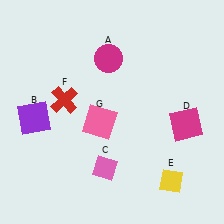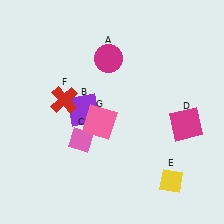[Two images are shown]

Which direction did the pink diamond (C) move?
The pink diamond (C) moved up.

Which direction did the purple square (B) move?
The purple square (B) moved right.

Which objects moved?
The objects that moved are: the purple square (B), the pink diamond (C).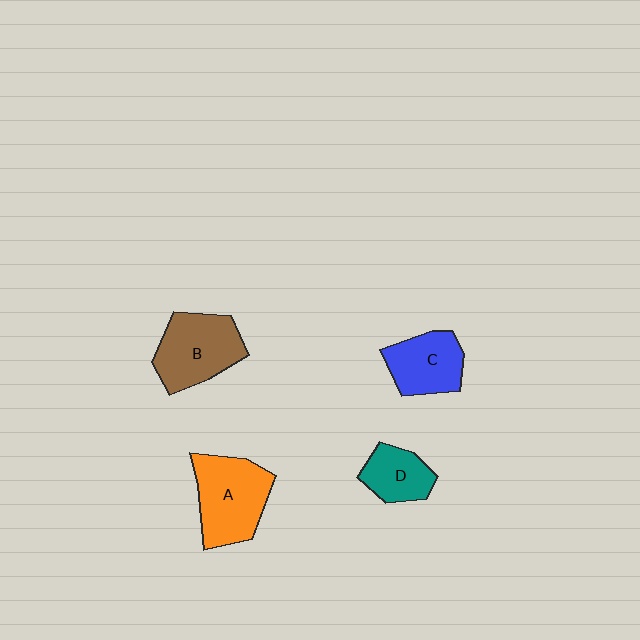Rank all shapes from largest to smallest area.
From largest to smallest: A (orange), B (brown), C (blue), D (teal).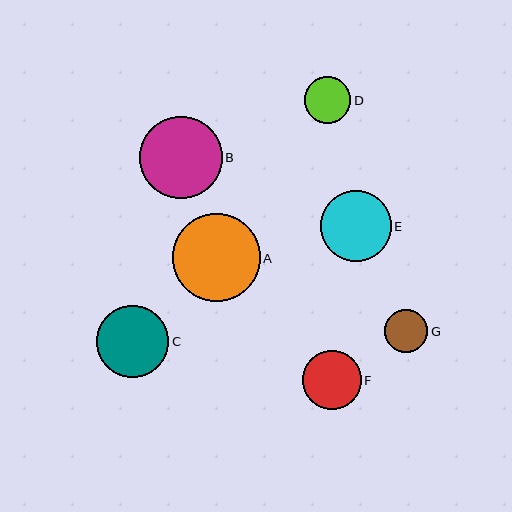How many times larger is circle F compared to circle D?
Circle F is approximately 1.3 times the size of circle D.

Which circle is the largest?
Circle A is the largest with a size of approximately 88 pixels.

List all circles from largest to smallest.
From largest to smallest: A, B, C, E, F, D, G.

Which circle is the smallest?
Circle G is the smallest with a size of approximately 43 pixels.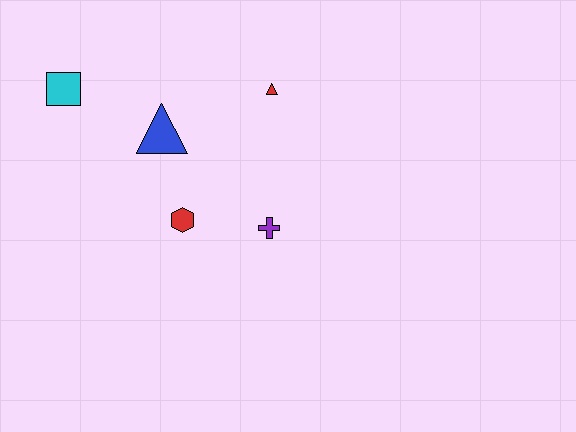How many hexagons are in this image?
There is 1 hexagon.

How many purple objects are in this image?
There is 1 purple object.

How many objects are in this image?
There are 5 objects.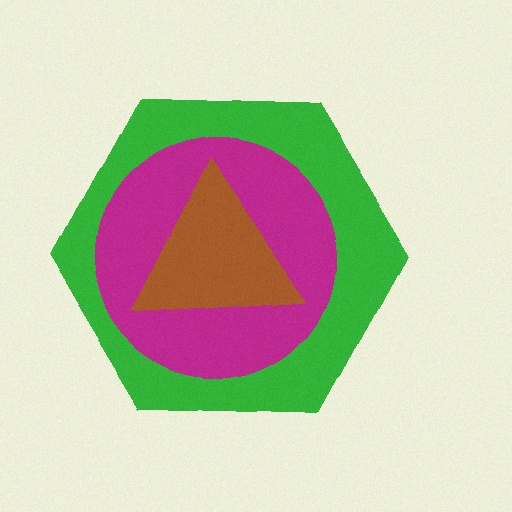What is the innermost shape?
The brown triangle.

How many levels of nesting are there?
3.